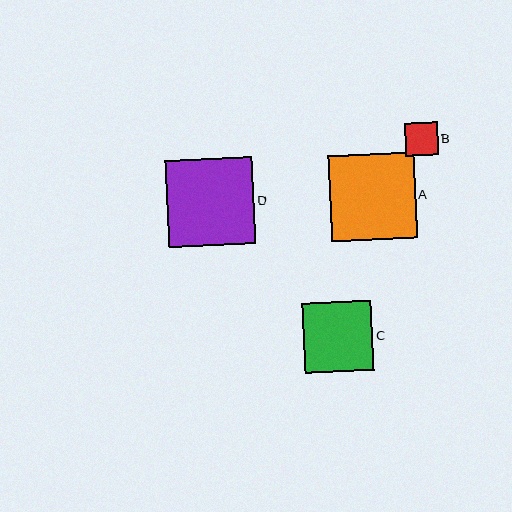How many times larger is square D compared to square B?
Square D is approximately 2.6 times the size of square B.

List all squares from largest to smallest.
From largest to smallest: D, A, C, B.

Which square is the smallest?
Square B is the smallest with a size of approximately 33 pixels.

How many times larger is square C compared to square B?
Square C is approximately 2.1 times the size of square B.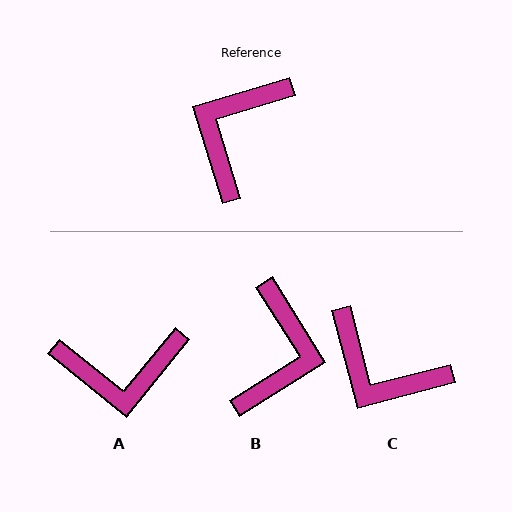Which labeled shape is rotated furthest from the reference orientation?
B, about 165 degrees away.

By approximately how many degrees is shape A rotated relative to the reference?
Approximately 124 degrees counter-clockwise.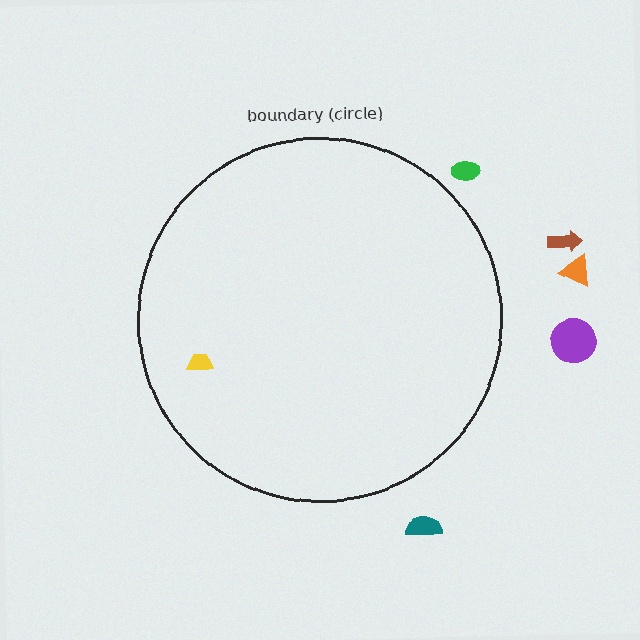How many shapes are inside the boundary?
1 inside, 5 outside.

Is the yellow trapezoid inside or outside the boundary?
Inside.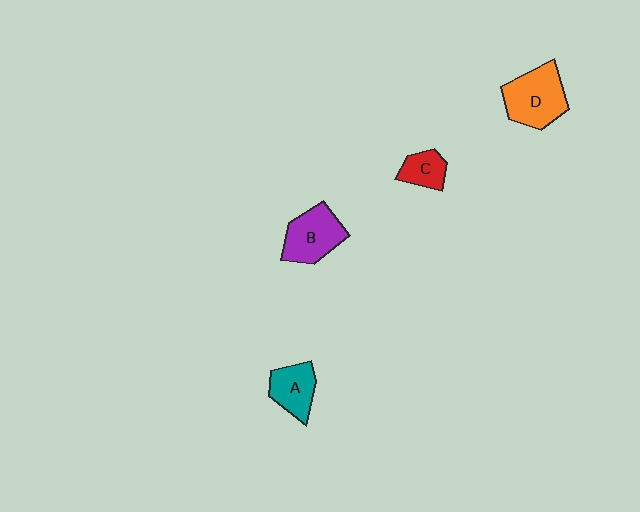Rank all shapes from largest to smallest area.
From largest to smallest: D (orange), B (purple), A (teal), C (red).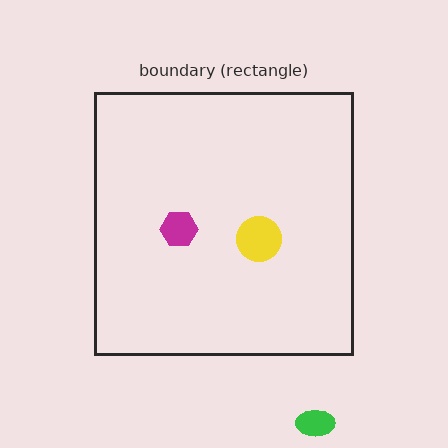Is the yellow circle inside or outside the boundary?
Inside.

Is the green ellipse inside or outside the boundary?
Outside.